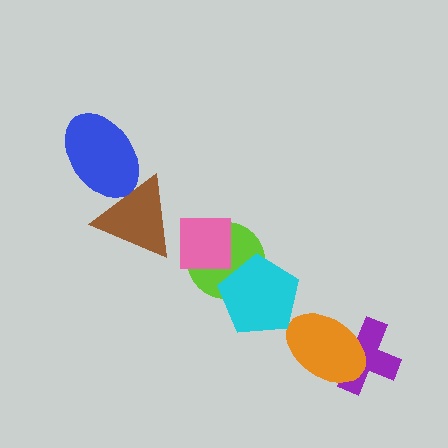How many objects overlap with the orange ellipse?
1 object overlaps with the orange ellipse.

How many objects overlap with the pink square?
1 object overlaps with the pink square.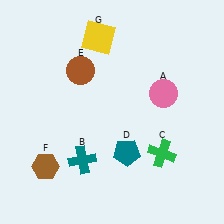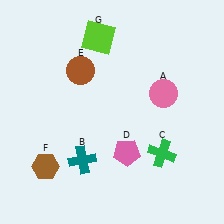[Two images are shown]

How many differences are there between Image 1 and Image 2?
There are 2 differences between the two images.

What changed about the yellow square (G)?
In Image 1, G is yellow. In Image 2, it changed to lime.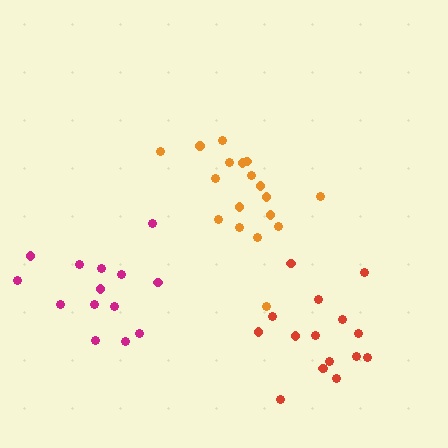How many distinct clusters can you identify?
There are 3 distinct clusters.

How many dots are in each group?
Group 1: 18 dots, Group 2: 14 dots, Group 3: 16 dots (48 total).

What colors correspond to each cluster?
The clusters are colored: orange, magenta, red.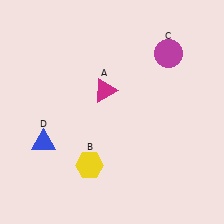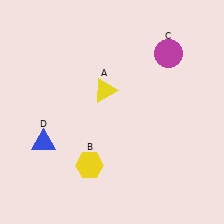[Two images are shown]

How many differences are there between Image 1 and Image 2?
There is 1 difference between the two images.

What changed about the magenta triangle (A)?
In Image 1, A is magenta. In Image 2, it changed to yellow.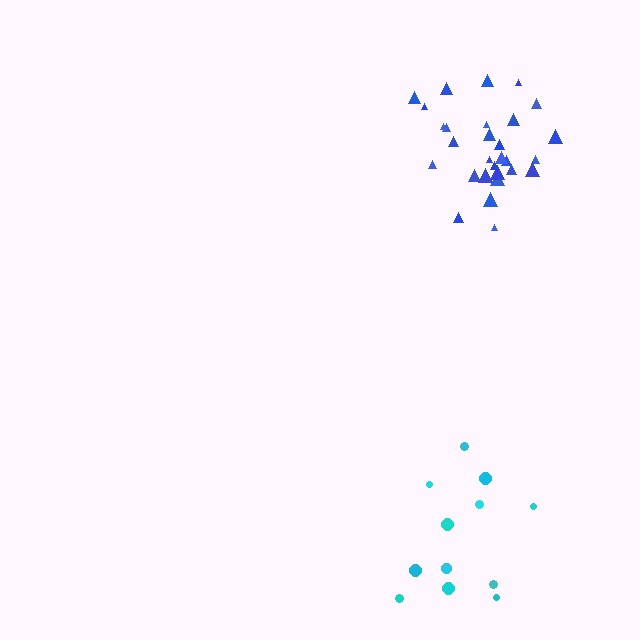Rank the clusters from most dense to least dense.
blue, cyan.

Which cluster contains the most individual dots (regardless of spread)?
Blue (30).